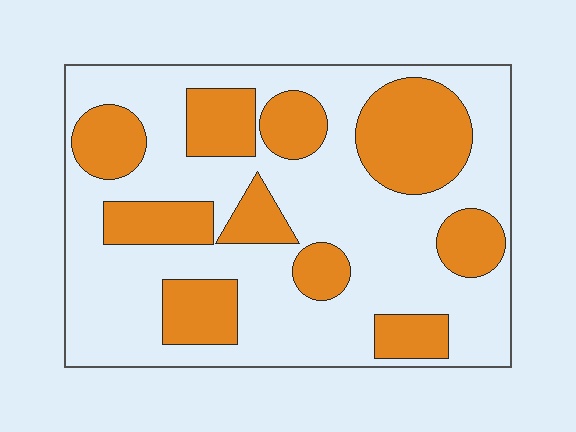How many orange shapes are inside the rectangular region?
10.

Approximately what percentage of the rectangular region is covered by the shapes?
Approximately 35%.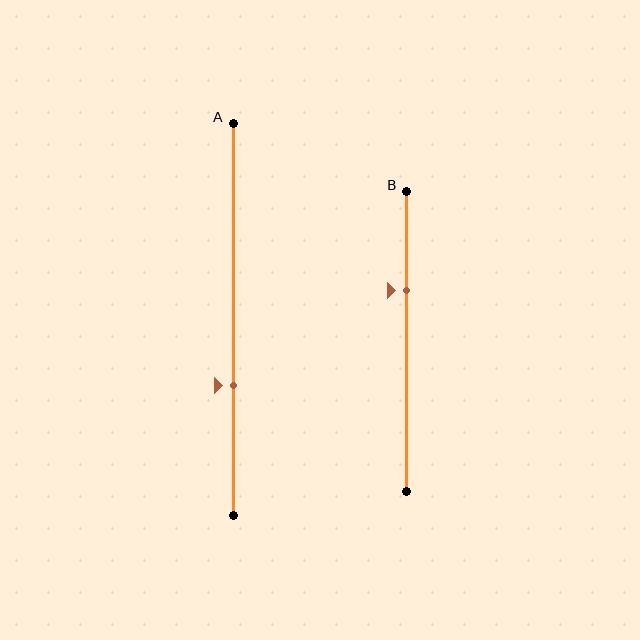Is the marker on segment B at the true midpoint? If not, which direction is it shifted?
No, the marker on segment B is shifted upward by about 17% of the segment length.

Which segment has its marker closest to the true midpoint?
Segment A has its marker closest to the true midpoint.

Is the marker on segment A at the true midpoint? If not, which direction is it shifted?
No, the marker on segment A is shifted downward by about 17% of the segment length.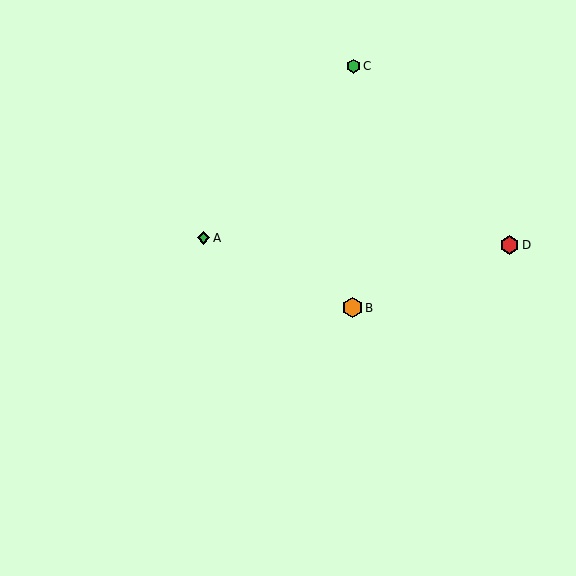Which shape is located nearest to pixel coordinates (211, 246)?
The green diamond (labeled A) at (204, 238) is nearest to that location.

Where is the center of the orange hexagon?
The center of the orange hexagon is at (352, 308).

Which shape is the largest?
The orange hexagon (labeled B) is the largest.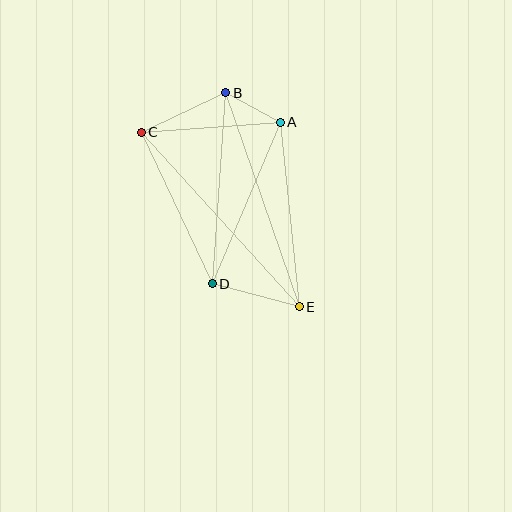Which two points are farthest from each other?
Points C and E are farthest from each other.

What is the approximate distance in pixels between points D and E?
The distance between D and E is approximately 90 pixels.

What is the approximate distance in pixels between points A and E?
The distance between A and E is approximately 186 pixels.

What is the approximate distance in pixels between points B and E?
The distance between B and E is approximately 226 pixels.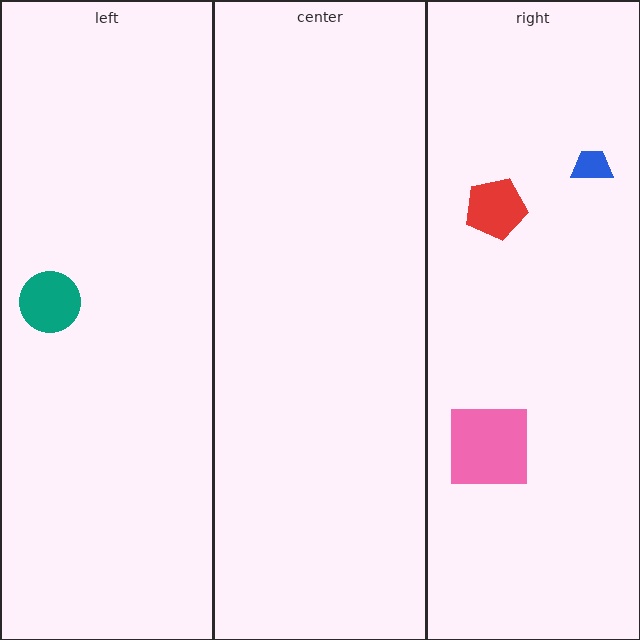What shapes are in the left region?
The teal circle.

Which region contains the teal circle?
The left region.